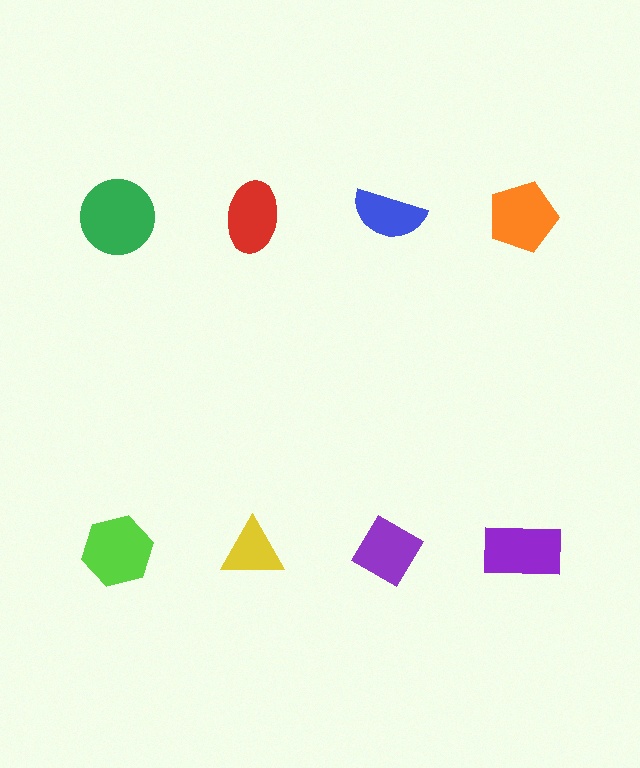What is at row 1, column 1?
A green circle.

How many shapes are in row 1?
4 shapes.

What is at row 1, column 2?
A red ellipse.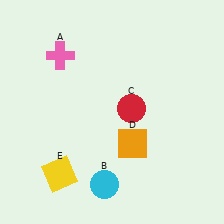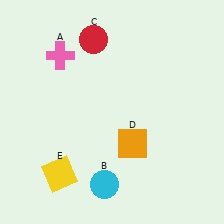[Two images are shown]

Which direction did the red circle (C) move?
The red circle (C) moved up.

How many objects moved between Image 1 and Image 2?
1 object moved between the two images.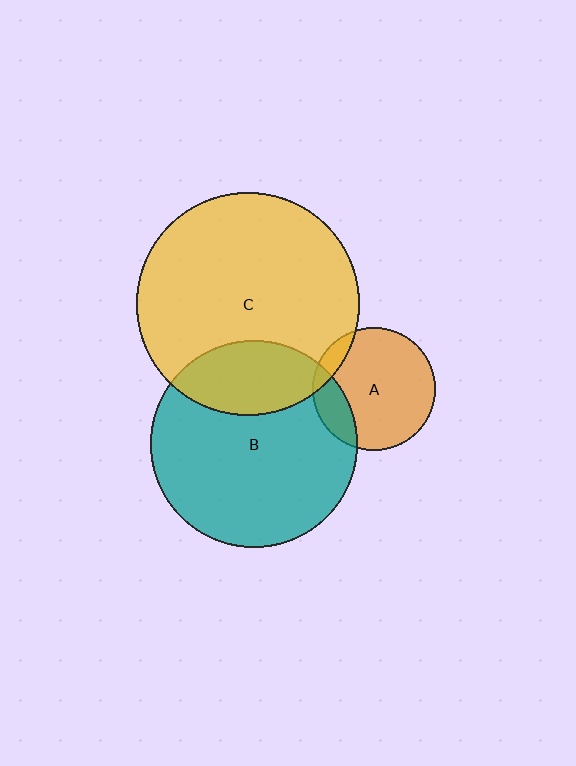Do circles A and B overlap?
Yes.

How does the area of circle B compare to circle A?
Approximately 2.8 times.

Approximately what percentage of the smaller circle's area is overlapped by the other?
Approximately 20%.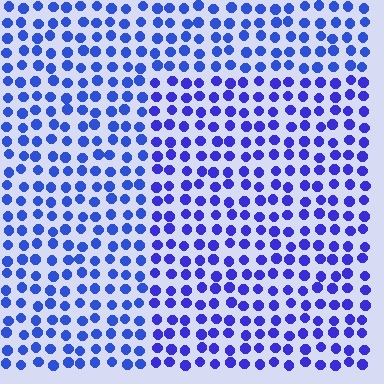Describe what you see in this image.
The image is filled with small blue elements in a uniform arrangement. A rectangle-shaped region is visible where the elements are tinted to a slightly different hue, forming a subtle color boundary.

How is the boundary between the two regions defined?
The boundary is defined purely by a slight shift in hue (about 17 degrees). Spacing, size, and orientation are identical on both sides.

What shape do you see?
I see a rectangle.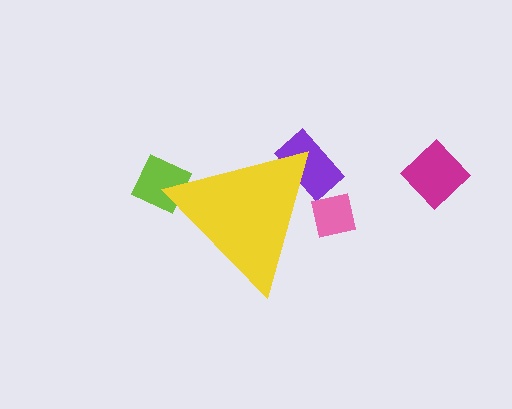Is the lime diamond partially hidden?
Yes, the lime diamond is partially hidden behind the yellow triangle.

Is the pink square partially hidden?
Yes, the pink square is partially hidden behind the yellow triangle.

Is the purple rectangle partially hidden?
Yes, the purple rectangle is partially hidden behind the yellow triangle.